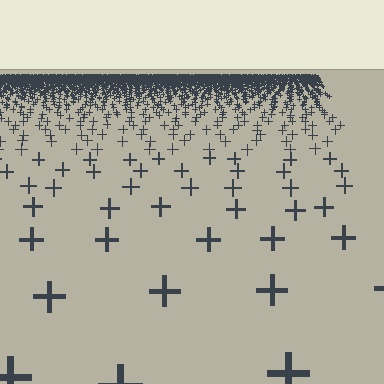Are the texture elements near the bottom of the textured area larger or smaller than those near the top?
Larger. Near the bottom, elements are closer to the viewer and appear at a bigger on-screen size.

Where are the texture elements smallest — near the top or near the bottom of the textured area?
Near the top.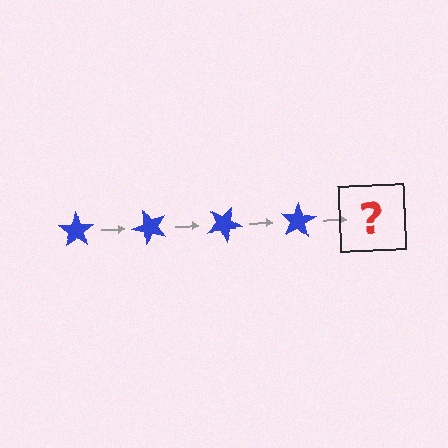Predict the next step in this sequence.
The next step is a blue star rotated 200 degrees.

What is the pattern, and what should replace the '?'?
The pattern is that the star rotates 50 degrees each step. The '?' should be a blue star rotated 200 degrees.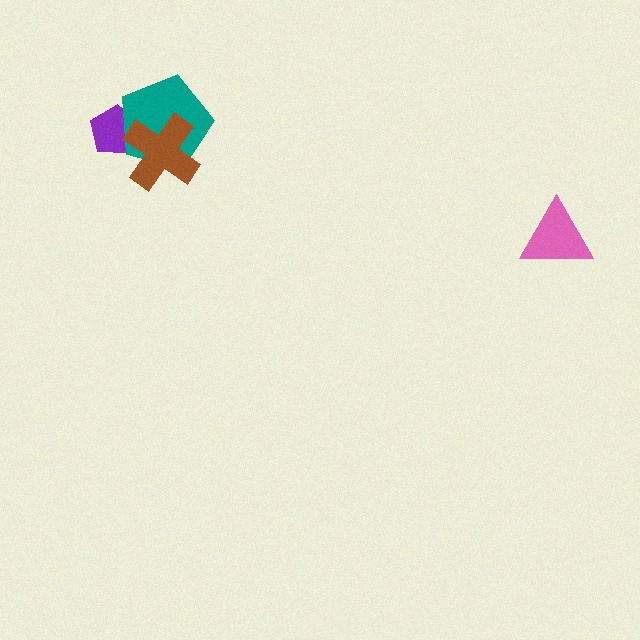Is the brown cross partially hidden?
No, no other shape covers it.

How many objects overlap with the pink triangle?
0 objects overlap with the pink triangle.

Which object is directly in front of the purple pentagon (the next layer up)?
The teal pentagon is directly in front of the purple pentagon.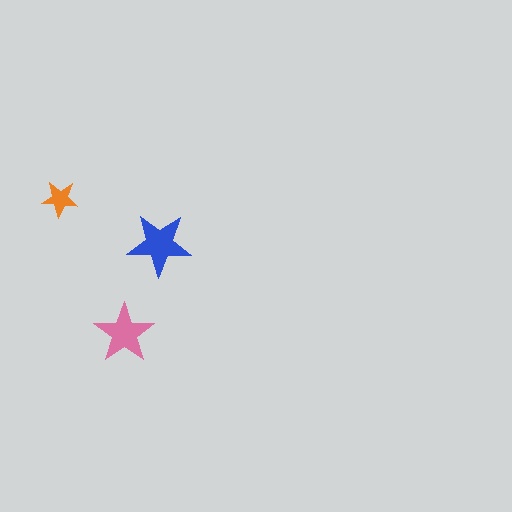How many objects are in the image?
There are 3 objects in the image.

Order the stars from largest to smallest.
the blue one, the pink one, the orange one.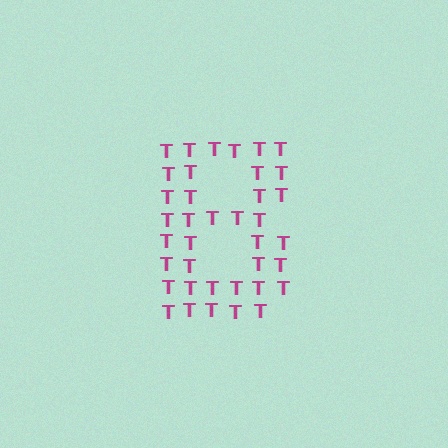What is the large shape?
The large shape is the letter B.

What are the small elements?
The small elements are letter T's.